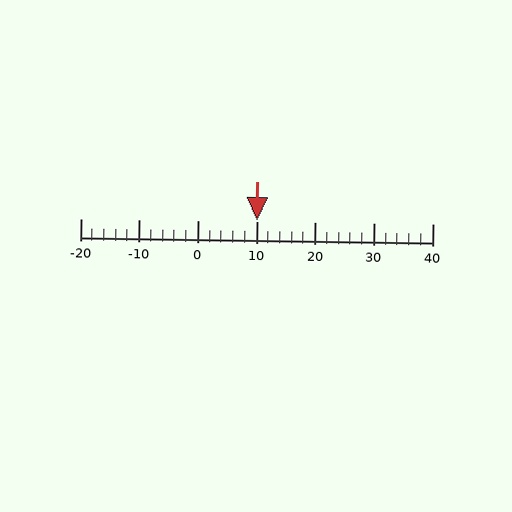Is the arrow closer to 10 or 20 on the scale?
The arrow is closer to 10.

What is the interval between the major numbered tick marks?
The major tick marks are spaced 10 units apart.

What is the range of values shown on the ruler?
The ruler shows values from -20 to 40.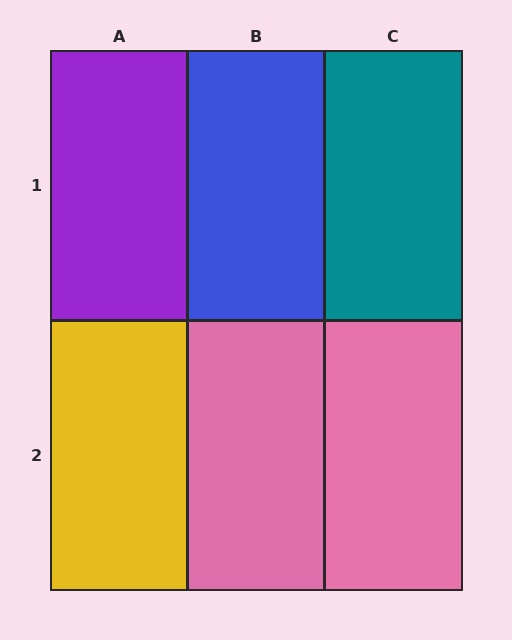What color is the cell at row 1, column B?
Blue.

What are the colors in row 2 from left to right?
Yellow, pink, pink.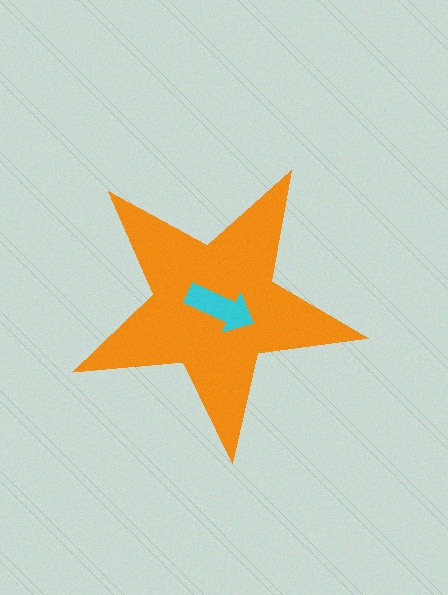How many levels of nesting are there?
2.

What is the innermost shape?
The cyan arrow.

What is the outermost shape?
The orange star.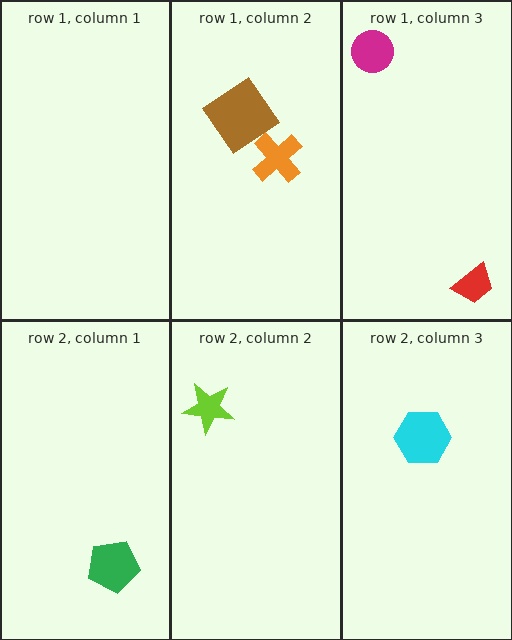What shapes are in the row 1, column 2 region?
The orange cross, the brown diamond.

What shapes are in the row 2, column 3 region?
The cyan hexagon.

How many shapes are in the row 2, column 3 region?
1.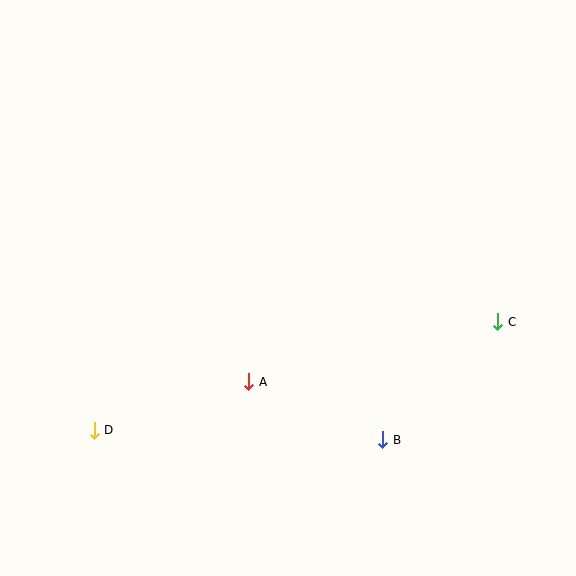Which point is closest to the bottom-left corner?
Point D is closest to the bottom-left corner.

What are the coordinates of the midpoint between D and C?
The midpoint between D and C is at (296, 376).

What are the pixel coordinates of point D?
Point D is at (94, 430).